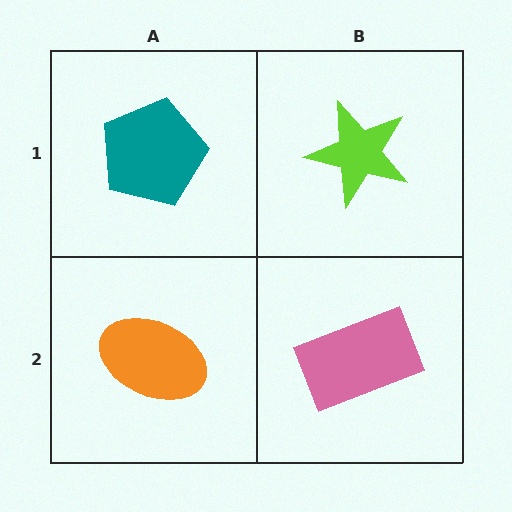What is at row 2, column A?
An orange ellipse.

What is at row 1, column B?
A lime star.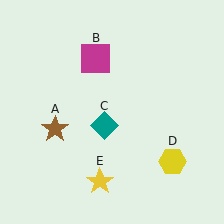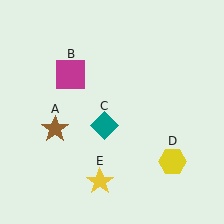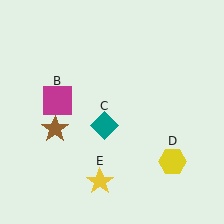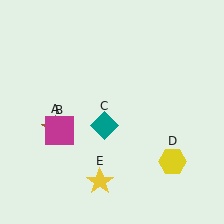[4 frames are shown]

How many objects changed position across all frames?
1 object changed position: magenta square (object B).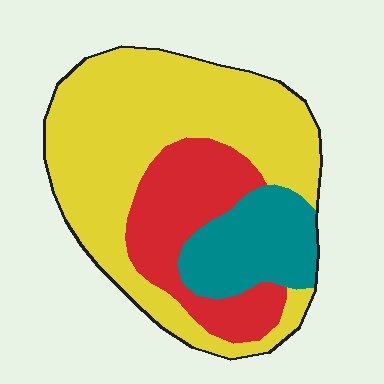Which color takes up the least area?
Teal, at roughly 20%.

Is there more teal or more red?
Red.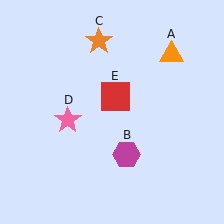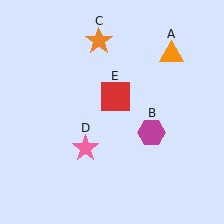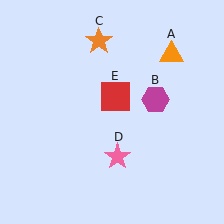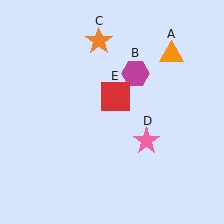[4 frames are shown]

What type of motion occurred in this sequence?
The magenta hexagon (object B), pink star (object D) rotated counterclockwise around the center of the scene.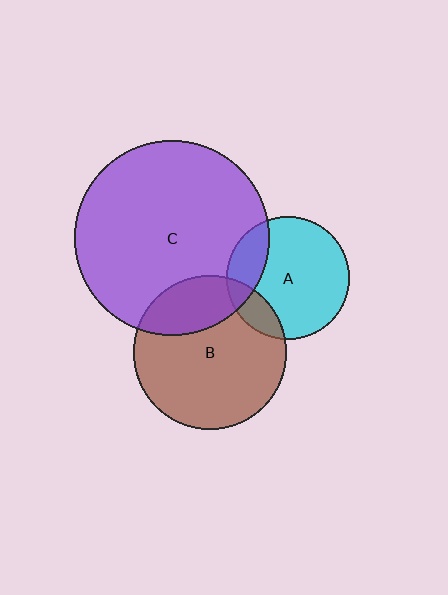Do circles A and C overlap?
Yes.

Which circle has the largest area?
Circle C (purple).